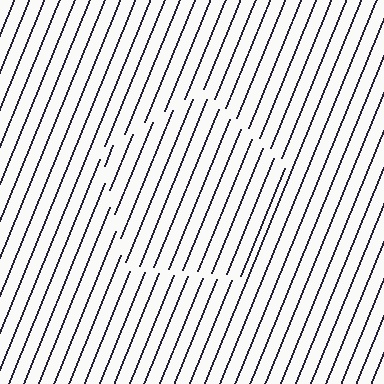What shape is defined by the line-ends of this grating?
An illusory pentagon. The interior of the shape contains the same grating, shifted by half a period — the contour is defined by the phase discontinuity where line-ends from the inner and outer gratings abut.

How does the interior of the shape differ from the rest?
The interior of the shape contains the same grating, shifted by half a period — the contour is defined by the phase discontinuity where line-ends from the inner and outer gratings abut.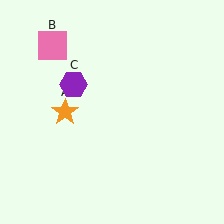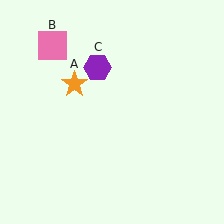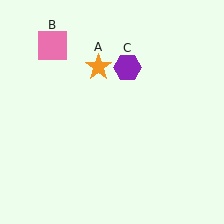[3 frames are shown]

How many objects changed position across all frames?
2 objects changed position: orange star (object A), purple hexagon (object C).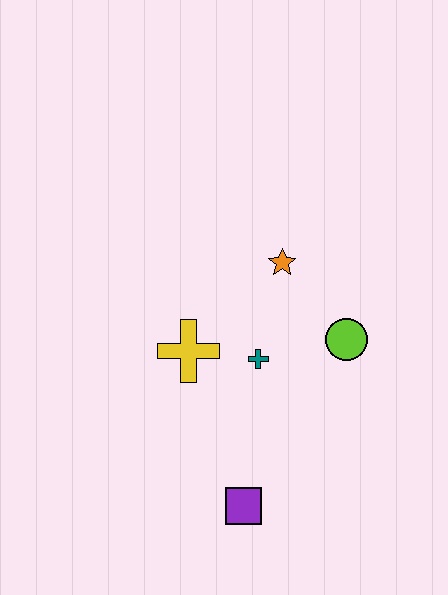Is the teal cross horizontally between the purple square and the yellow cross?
No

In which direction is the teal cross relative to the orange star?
The teal cross is below the orange star.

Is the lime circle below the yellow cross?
No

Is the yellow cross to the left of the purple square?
Yes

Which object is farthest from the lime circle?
The purple square is farthest from the lime circle.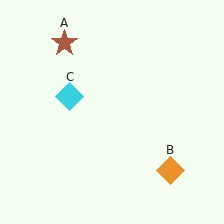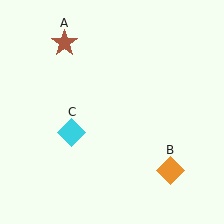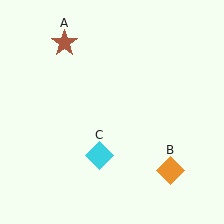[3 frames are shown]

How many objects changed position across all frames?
1 object changed position: cyan diamond (object C).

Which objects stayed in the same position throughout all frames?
Brown star (object A) and orange diamond (object B) remained stationary.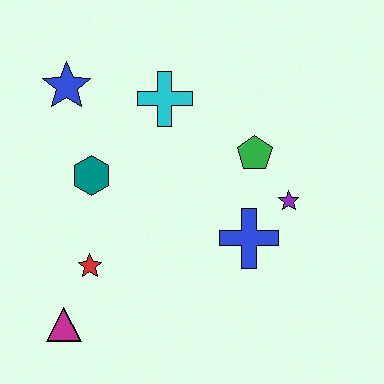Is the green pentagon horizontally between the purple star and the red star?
Yes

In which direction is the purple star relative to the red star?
The purple star is to the right of the red star.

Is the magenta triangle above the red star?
No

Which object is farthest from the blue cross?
The blue star is farthest from the blue cross.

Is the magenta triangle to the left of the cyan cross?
Yes